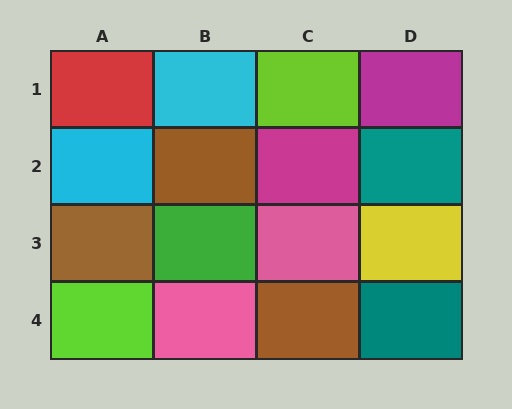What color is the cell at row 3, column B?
Green.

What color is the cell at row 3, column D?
Yellow.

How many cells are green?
1 cell is green.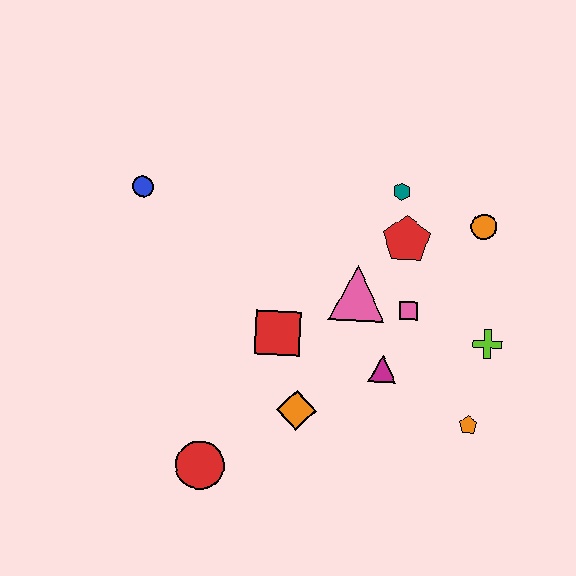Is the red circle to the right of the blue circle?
Yes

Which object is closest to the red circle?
The orange diamond is closest to the red circle.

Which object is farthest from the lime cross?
The blue circle is farthest from the lime cross.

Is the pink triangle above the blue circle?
No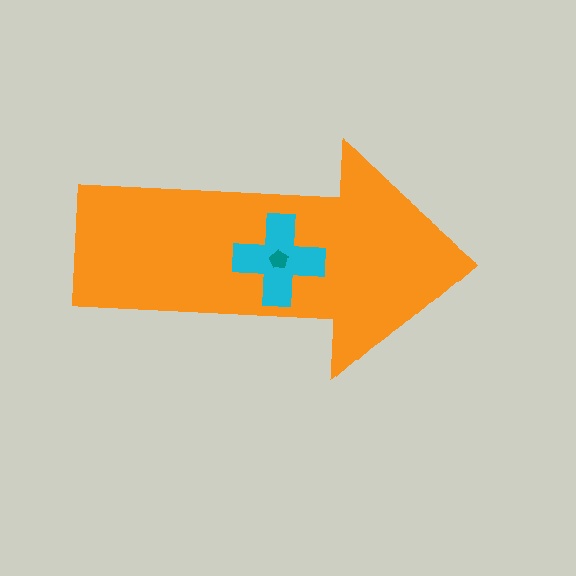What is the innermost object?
The teal pentagon.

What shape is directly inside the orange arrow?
The cyan cross.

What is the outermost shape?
The orange arrow.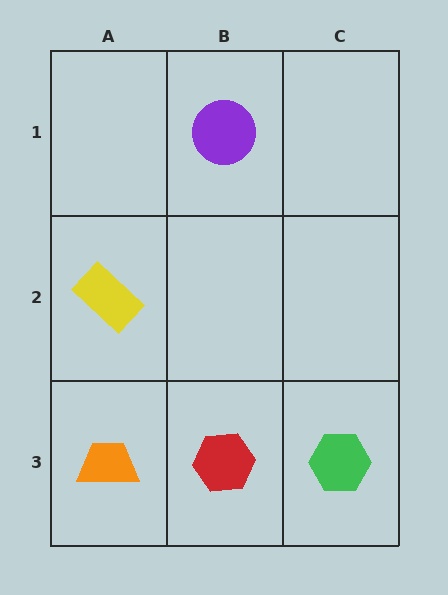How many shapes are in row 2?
1 shape.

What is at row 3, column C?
A green hexagon.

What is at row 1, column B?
A purple circle.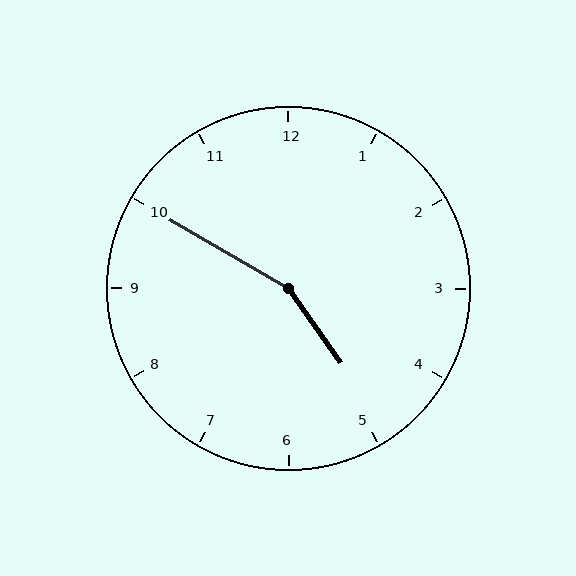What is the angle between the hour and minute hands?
Approximately 155 degrees.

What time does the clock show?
4:50.